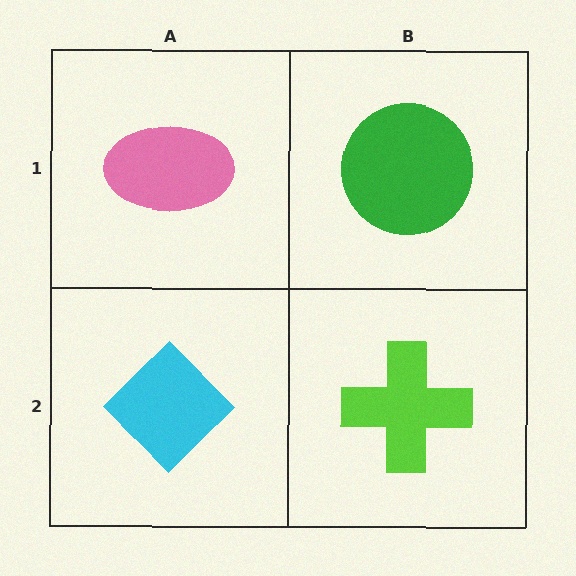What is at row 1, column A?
A pink ellipse.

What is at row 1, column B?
A green circle.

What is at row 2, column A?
A cyan diamond.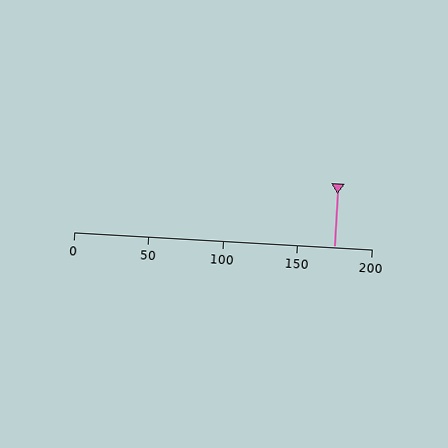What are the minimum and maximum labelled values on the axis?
The axis runs from 0 to 200.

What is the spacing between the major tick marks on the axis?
The major ticks are spaced 50 apart.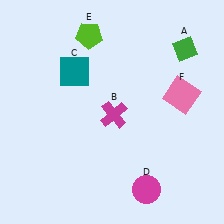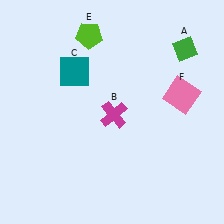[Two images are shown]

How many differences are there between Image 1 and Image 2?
There is 1 difference between the two images.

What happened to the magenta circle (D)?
The magenta circle (D) was removed in Image 2. It was in the bottom-right area of Image 1.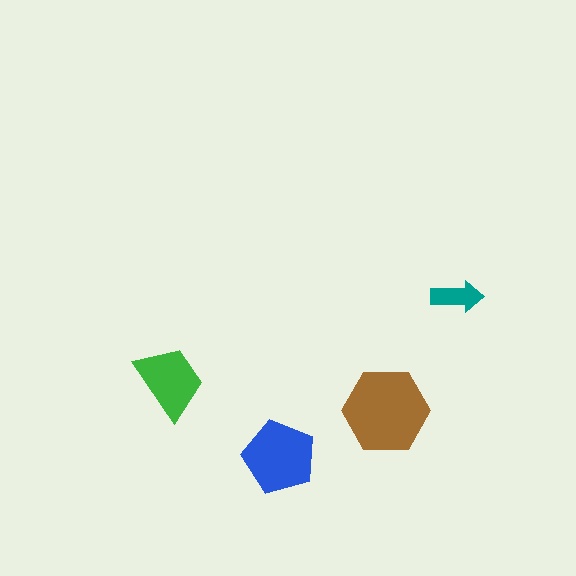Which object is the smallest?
The teal arrow.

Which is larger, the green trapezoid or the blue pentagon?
The blue pentagon.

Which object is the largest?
The brown hexagon.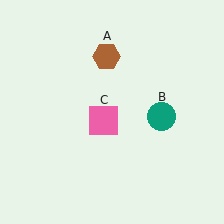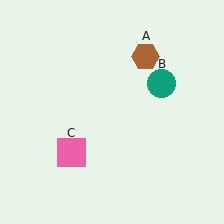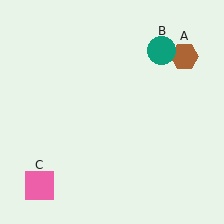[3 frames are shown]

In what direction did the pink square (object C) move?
The pink square (object C) moved down and to the left.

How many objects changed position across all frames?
3 objects changed position: brown hexagon (object A), teal circle (object B), pink square (object C).